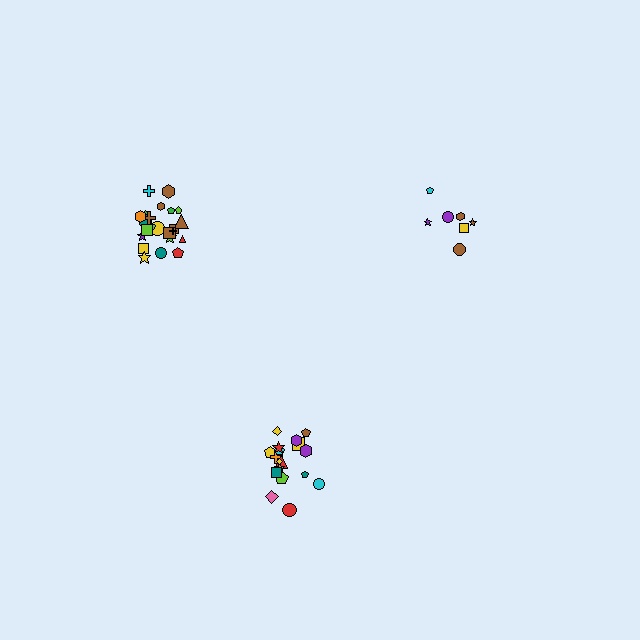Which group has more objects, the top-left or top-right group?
The top-left group.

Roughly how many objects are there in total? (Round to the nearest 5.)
Roughly 50 objects in total.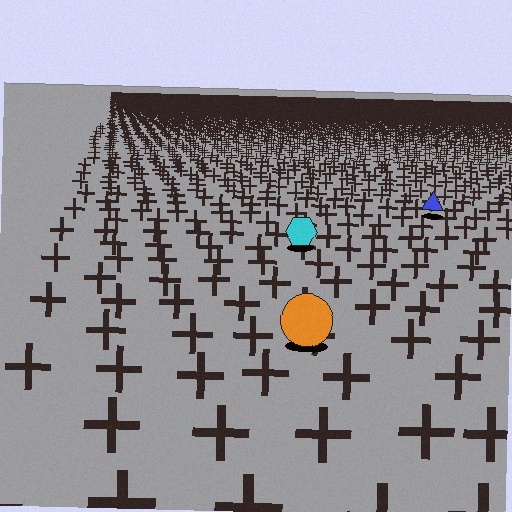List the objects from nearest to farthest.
From nearest to farthest: the orange circle, the cyan hexagon, the blue triangle.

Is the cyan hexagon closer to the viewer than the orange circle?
No. The orange circle is closer — you can tell from the texture gradient: the ground texture is coarser near it.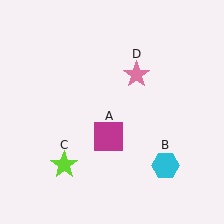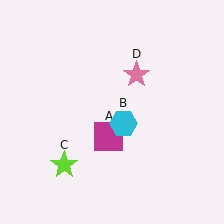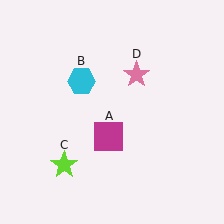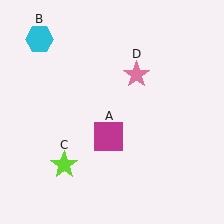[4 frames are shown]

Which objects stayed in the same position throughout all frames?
Magenta square (object A) and lime star (object C) and pink star (object D) remained stationary.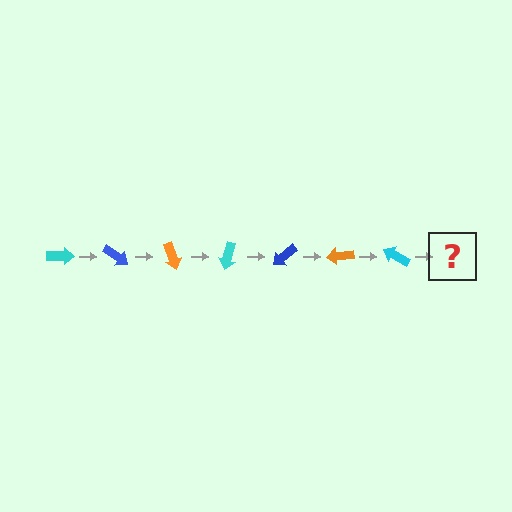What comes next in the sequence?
The next element should be a blue arrow, rotated 245 degrees from the start.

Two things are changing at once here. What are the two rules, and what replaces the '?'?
The two rules are that it rotates 35 degrees each step and the color cycles through cyan, blue, and orange. The '?' should be a blue arrow, rotated 245 degrees from the start.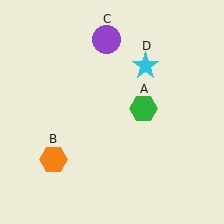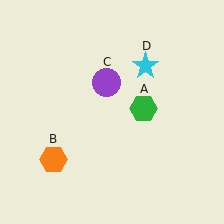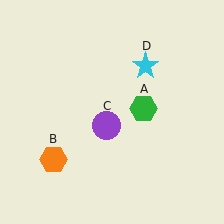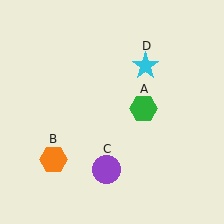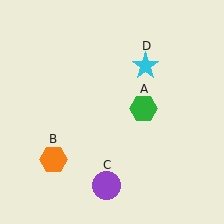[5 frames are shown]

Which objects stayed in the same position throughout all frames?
Green hexagon (object A) and orange hexagon (object B) and cyan star (object D) remained stationary.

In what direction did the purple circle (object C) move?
The purple circle (object C) moved down.